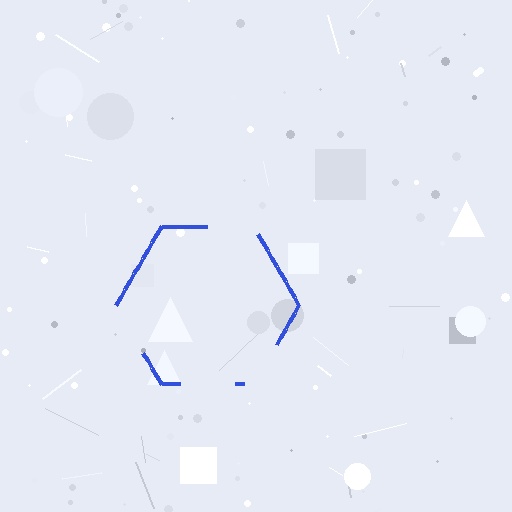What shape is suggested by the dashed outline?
The dashed outline suggests a hexagon.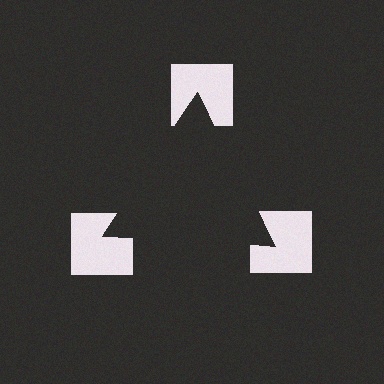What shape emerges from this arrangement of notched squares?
An illusory triangle — its edges are inferred from the aligned wedge cuts in the notched squares, not physically drawn.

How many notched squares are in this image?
There are 3 — one at each vertex of the illusory triangle.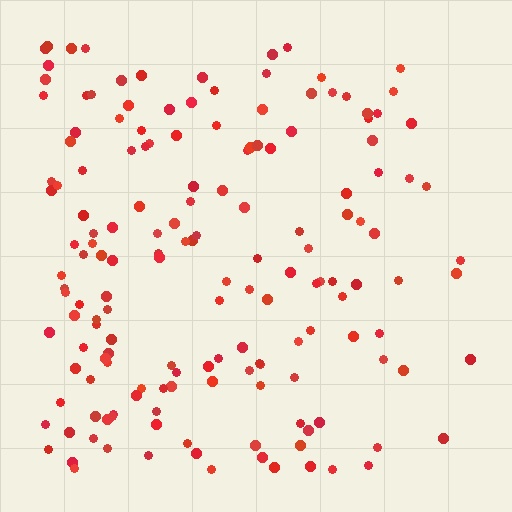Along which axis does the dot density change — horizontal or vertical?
Horizontal.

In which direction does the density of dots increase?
From right to left, with the left side densest.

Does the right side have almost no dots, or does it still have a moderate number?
Still a moderate number, just noticeably fewer than the left.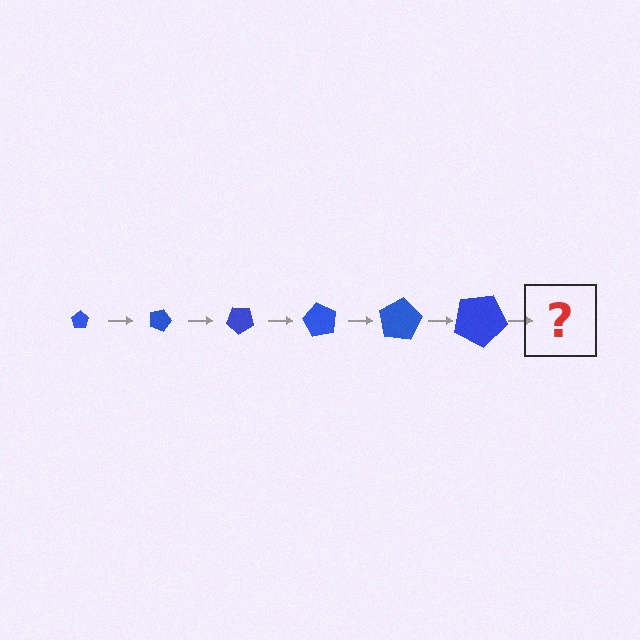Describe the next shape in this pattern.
It should be a pentagon, larger than the previous one and rotated 120 degrees from the start.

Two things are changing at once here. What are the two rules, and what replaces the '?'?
The two rules are that the pentagon grows larger each step and it rotates 20 degrees each step. The '?' should be a pentagon, larger than the previous one and rotated 120 degrees from the start.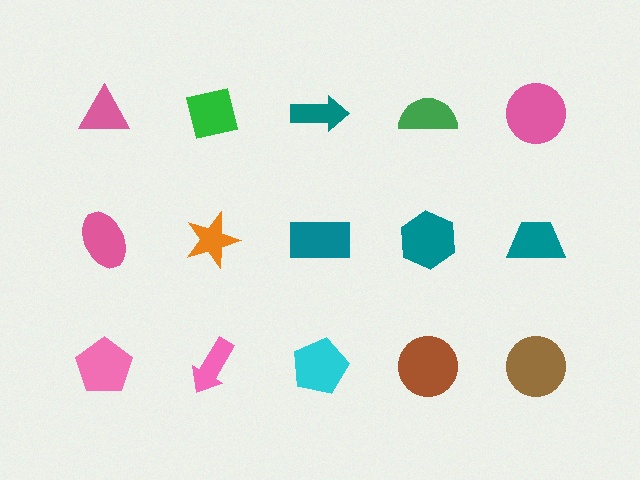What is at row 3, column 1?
A pink pentagon.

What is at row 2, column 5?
A teal trapezoid.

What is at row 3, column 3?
A cyan pentagon.